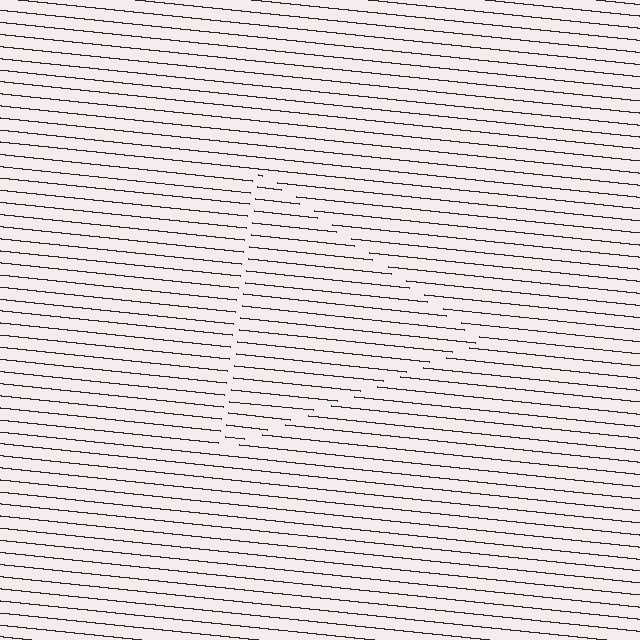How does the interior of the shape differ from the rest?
The interior of the shape contains the same grating, shifted by half a period — the contour is defined by the phase discontinuity where line-ends from the inner and outer gratings abut.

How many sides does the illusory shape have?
3 sides — the line-ends trace a triangle.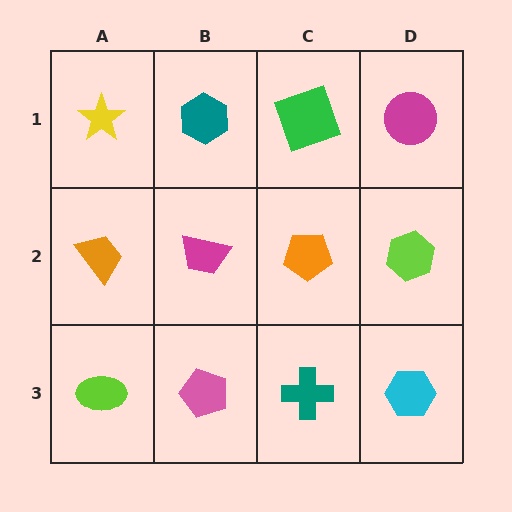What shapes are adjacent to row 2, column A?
A yellow star (row 1, column A), a lime ellipse (row 3, column A), a magenta trapezoid (row 2, column B).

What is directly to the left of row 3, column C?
A pink pentagon.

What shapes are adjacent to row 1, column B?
A magenta trapezoid (row 2, column B), a yellow star (row 1, column A), a green square (row 1, column C).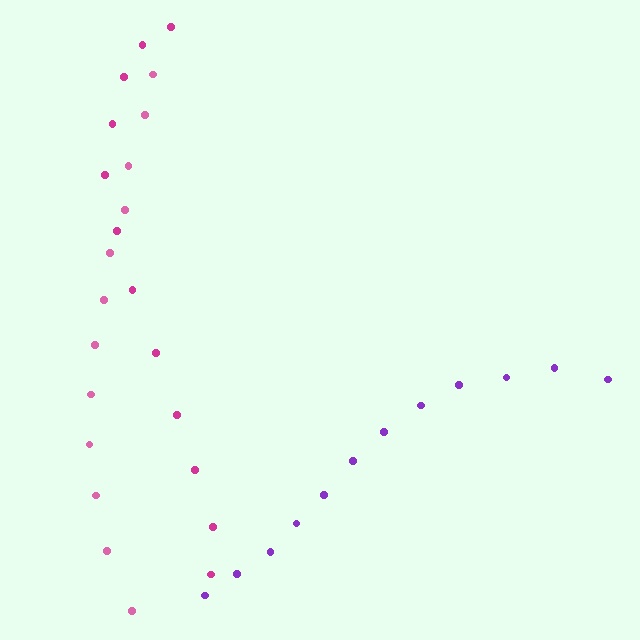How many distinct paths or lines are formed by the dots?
There are 3 distinct paths.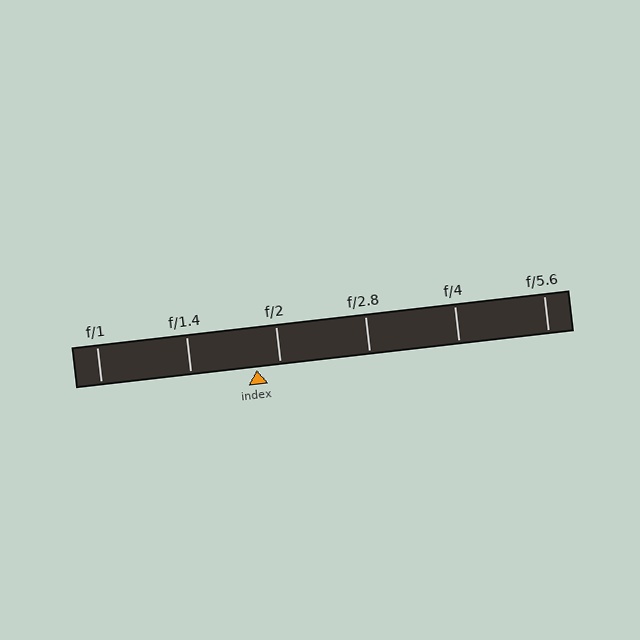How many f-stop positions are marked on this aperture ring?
There are 6 f-stop positions marked.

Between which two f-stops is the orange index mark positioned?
The index mark is between f/1.4 and f/2.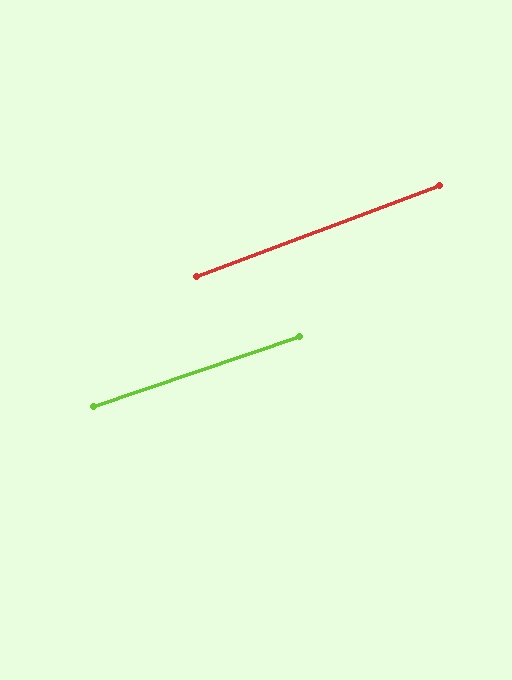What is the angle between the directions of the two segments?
Approximately 2 degrees.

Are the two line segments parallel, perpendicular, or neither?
Parallel — their directions differ by only 1.7°.